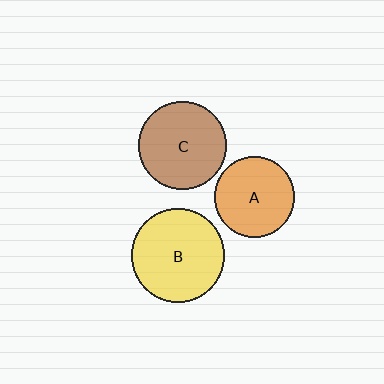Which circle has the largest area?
Circle B (yellow).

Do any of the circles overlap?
No, none of the circles overlap.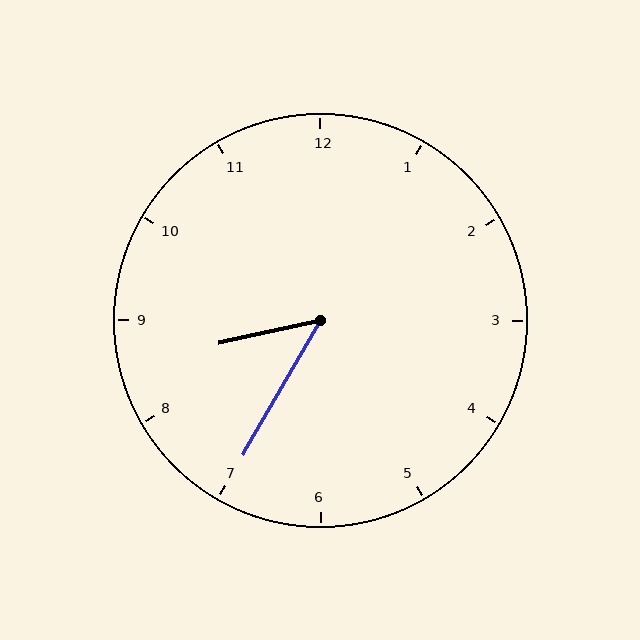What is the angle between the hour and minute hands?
Approximately 48 degrees.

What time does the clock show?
8:35.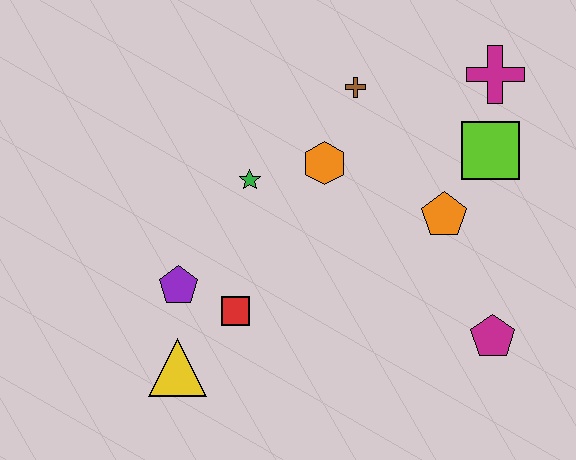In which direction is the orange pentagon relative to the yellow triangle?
The orange pentagon is to the right of the yellow triangle.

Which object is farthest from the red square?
The magenta cross is farthest from the red square.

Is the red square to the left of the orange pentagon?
Yes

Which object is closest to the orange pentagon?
The lime square is closest to the orange pentagon.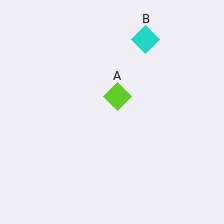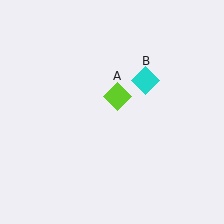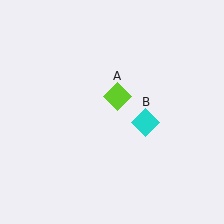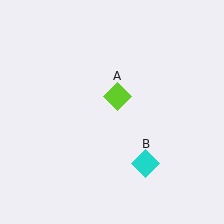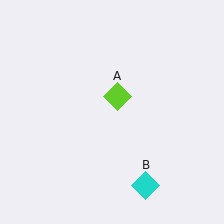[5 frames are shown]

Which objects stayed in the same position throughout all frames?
Lime diamond (object A) remained stationary.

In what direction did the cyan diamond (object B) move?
The cyan diamond (object B) moved down.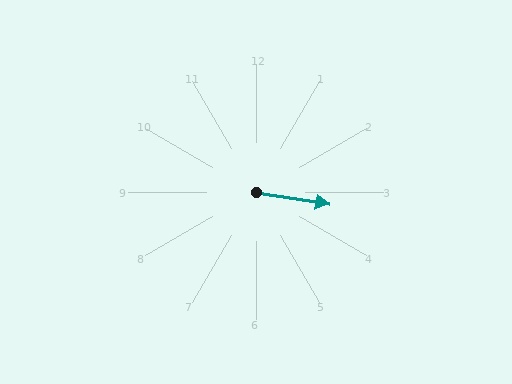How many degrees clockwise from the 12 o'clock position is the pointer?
Approximately 99 degrees.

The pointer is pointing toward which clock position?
Roughly 3 o'clock.